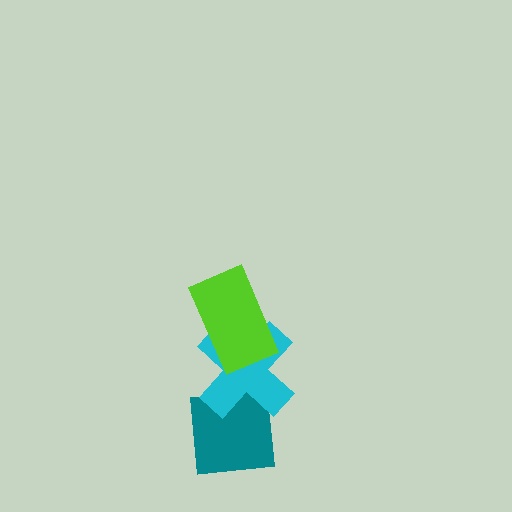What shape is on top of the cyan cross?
The lime rectangle is on top of the cyan cross.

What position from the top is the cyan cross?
The cyan cross is 2nd from the top.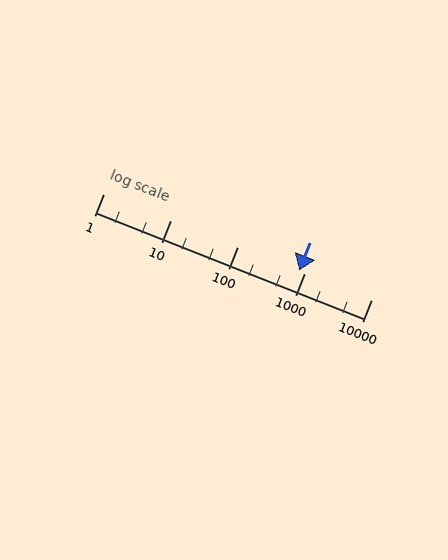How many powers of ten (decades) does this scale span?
The scale spans 4 decades, from 1 to 10000.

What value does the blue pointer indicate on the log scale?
The pointer indicates approximately 850.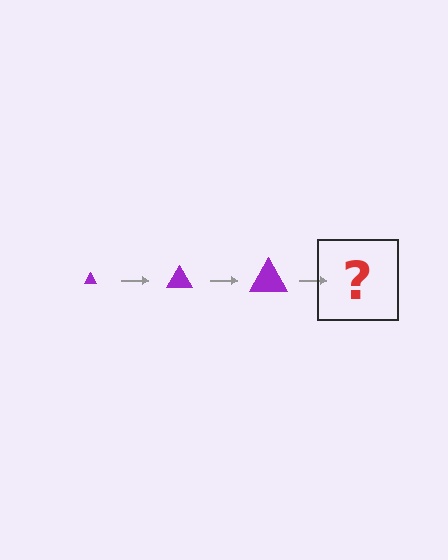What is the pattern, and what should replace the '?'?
The pattern is that the triangle gets progressively larger each step. The '?' should be a purple triangle, larger than the previous one.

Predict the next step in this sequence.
The next step is a purple triangle, larger than the previous one.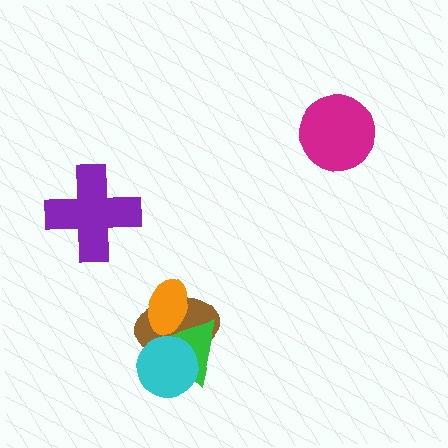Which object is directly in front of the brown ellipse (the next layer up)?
The green triangle is directly in front of the brown ellipse.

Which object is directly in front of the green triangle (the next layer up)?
The orange ellipse is directly in front of the green triangle.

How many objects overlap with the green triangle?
3 objects overlap with the green triangle.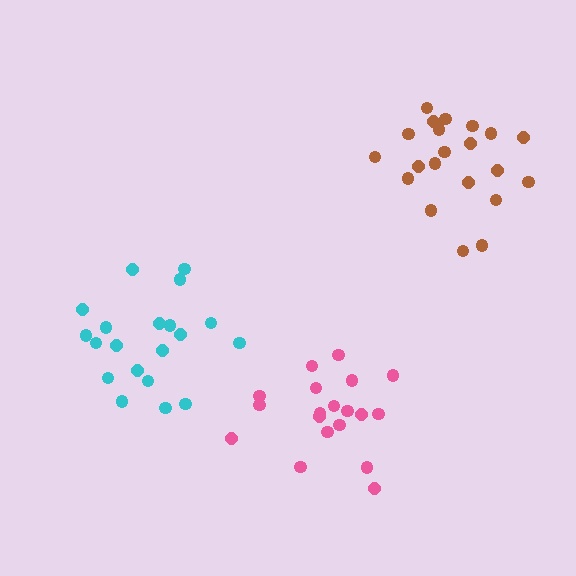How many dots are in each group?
Group 1: 19 dots, Group 2: 20 dots, Group 3: 21 dots (60 total).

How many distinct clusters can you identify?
There are 3 distinct clusters.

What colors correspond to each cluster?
The clusters are colored: pink, cyan, brown.